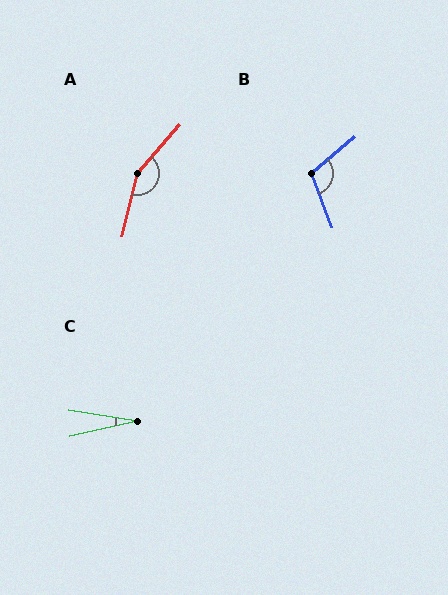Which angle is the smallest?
C, at approximately 22 degrees.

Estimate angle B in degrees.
Approximately 109 degrees.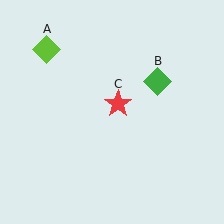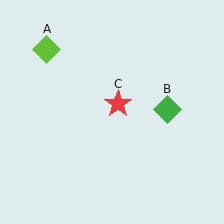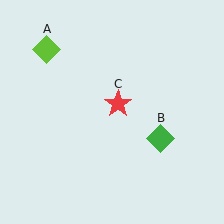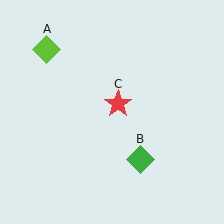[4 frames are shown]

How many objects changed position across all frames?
1 object changed position: green diamond (object B).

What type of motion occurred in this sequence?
The green diamond (object B) rotated clockwise around the center of the scene.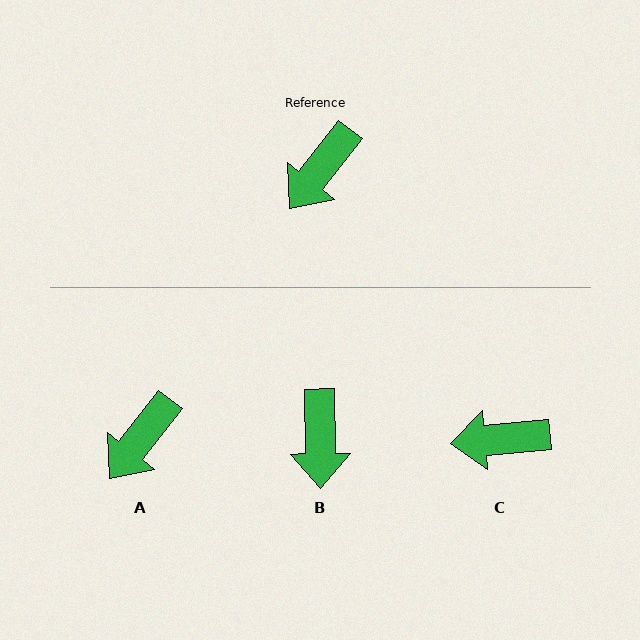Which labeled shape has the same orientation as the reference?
A.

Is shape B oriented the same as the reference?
No, it is off by about 39 degrees.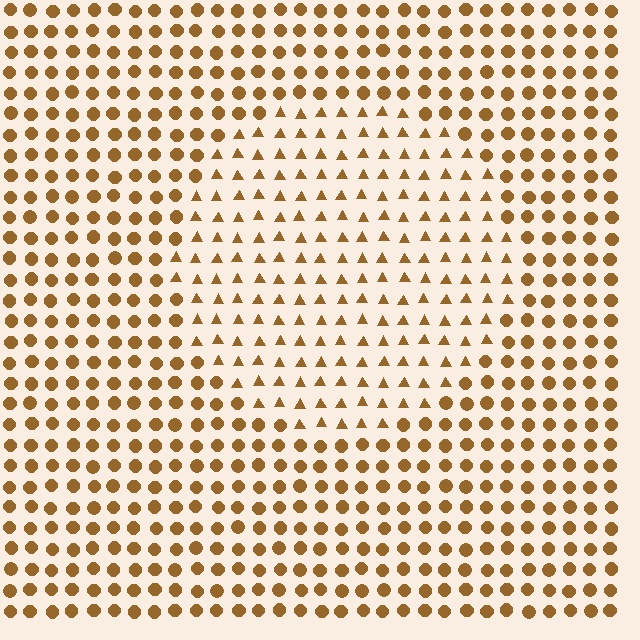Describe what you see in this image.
The image is filled with small brown elements arranged in a uniform grid. A circle-shaped region contains triangles, while the surrounding area contains circles. The boundary is defined purely by the change in element shape.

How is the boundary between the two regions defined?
The boundary is defined by a change in element shape: triangles inside vs. circles outside. All elements share the same color and spacing.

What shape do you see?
I see a circle.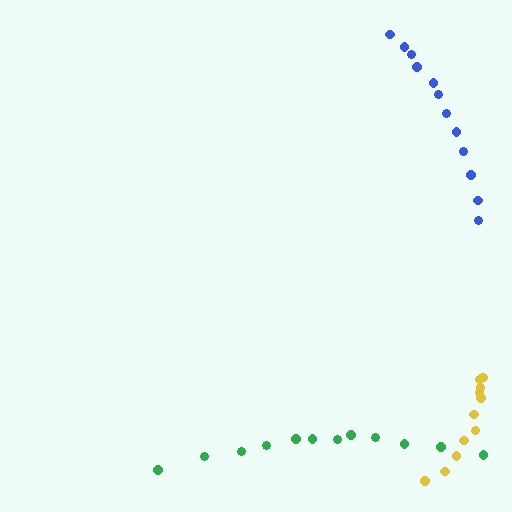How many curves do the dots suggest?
There are 3 distinct paths.